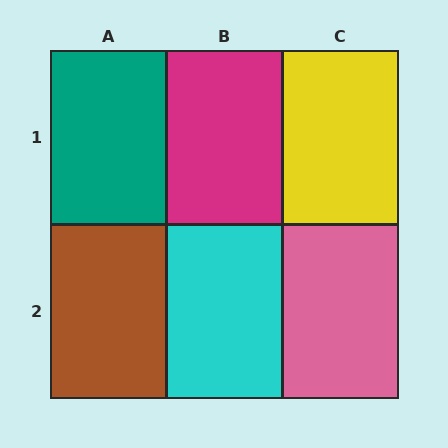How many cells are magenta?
1 cell is magenta.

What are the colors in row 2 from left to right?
Brown, cyan, pink.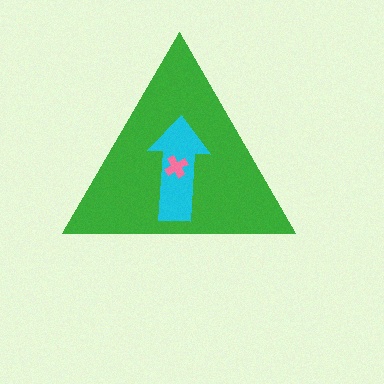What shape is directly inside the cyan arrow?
The pink cross.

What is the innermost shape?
The pink cross.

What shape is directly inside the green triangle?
The cyan arrow.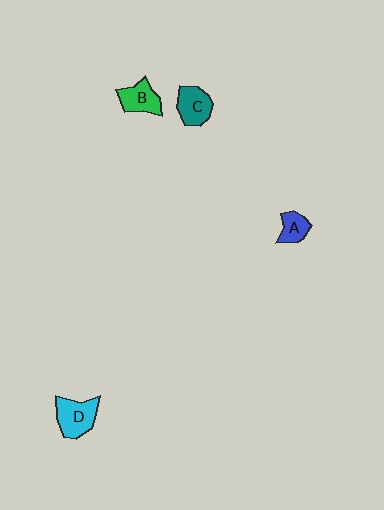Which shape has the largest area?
Shape D (cyan).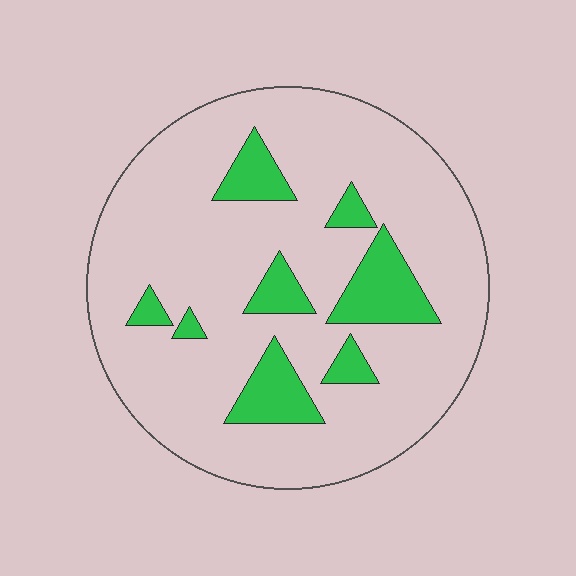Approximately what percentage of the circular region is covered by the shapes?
Approximately 15%.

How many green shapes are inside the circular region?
8.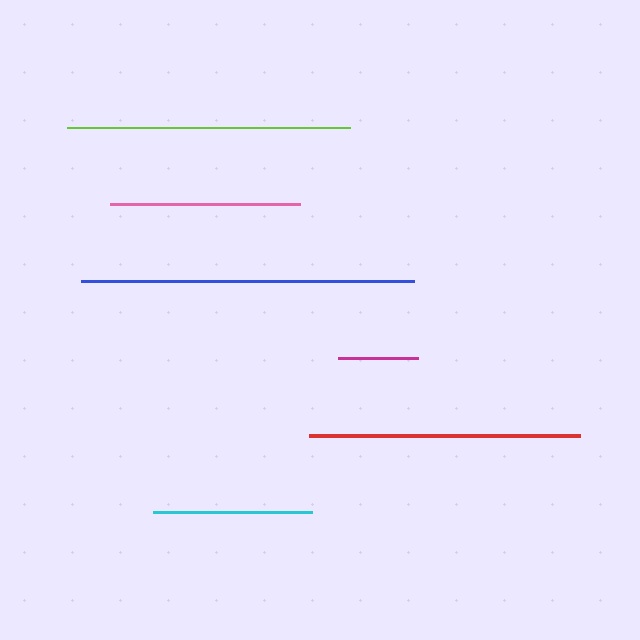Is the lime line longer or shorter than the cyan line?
The lime line is longer than the cyan line.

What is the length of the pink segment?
The pink segment is approximately 190 pixels long.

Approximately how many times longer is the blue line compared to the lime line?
The blue line is approximately 1.2 times the length of the lime line.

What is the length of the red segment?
The red segment is approximately 271 pixels long.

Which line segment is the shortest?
The magenta line is the shortest at approximately 80 pixels.